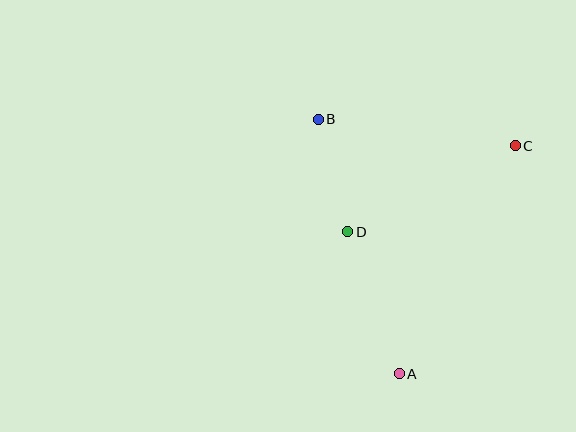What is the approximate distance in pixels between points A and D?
The distance between A and D is approximately 151 pixels.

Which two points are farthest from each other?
Points A and B are farthest from each other.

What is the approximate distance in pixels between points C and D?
The distance between C and D is approximately 189 pixels.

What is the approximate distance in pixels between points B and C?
The distance between B and C is approximately 199 pixels.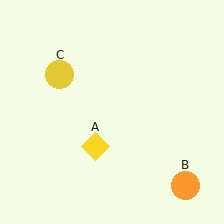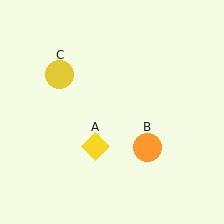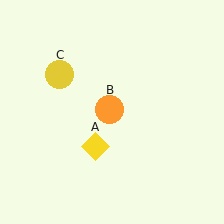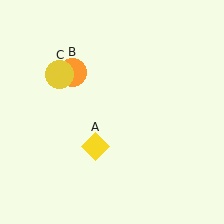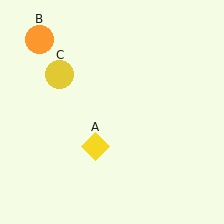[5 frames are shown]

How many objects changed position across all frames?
1 object changed position: orange circle (object B).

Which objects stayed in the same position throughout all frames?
Yellow diamond (object A) and yellow circle (object C) remained stationary.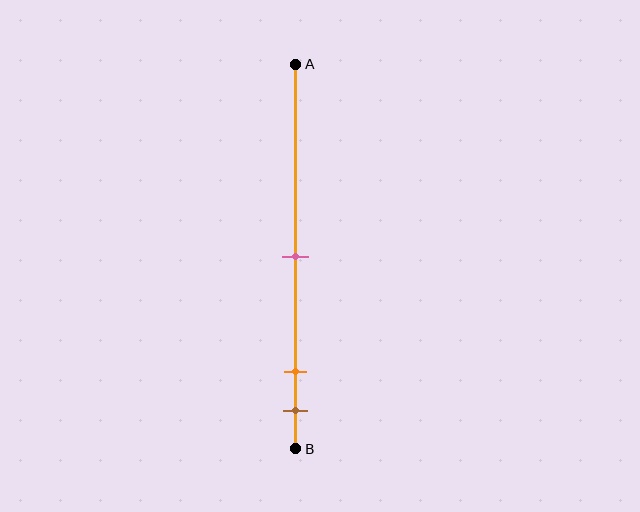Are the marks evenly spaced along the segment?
No, the marks are not evenly spaced.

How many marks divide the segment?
There are 3 marks dividing the segment.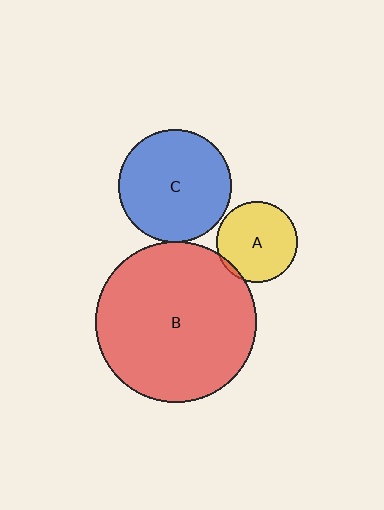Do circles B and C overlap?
Yes.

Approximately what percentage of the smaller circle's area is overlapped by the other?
Approximately 5%.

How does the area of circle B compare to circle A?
Approximately 3.9 times.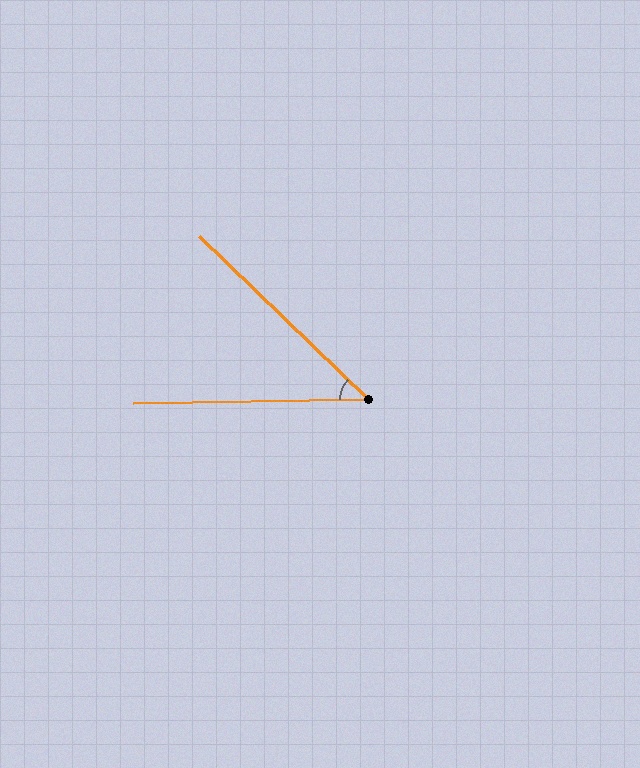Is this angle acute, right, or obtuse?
It is acute.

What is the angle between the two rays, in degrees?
Approximately 45 degrees.